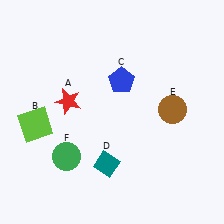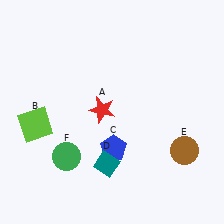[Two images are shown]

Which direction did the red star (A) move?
The red star (A) moved right.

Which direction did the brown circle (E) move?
The brown circle (E) moved down.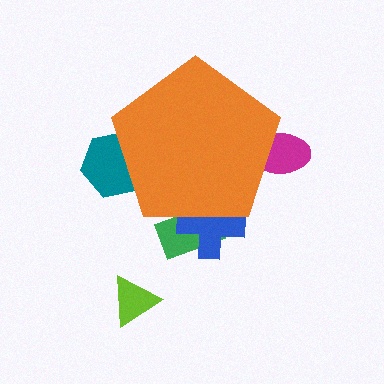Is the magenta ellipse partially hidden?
Yes, the magenta ellipse is partially hidden behind the orange pentagon.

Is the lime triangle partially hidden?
No, the lime triangle is fully visible.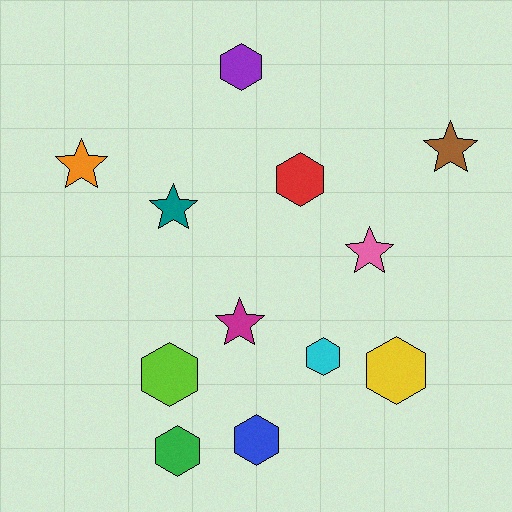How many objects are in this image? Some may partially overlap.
There are 12 objects.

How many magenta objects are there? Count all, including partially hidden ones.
There is 1 magenta object.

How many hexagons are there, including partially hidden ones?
There are 7 hexagons.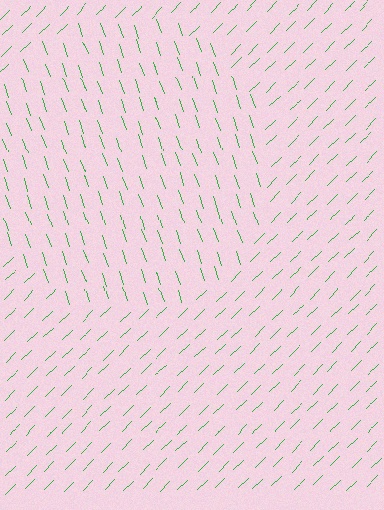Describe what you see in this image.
The image is filled with small green line segments. A circle region in the image has lines oriented differently from the surrounding lines, creating a visible texture boundary.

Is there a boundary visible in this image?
Yes, there is a texture boundary formed by a change in line orientation.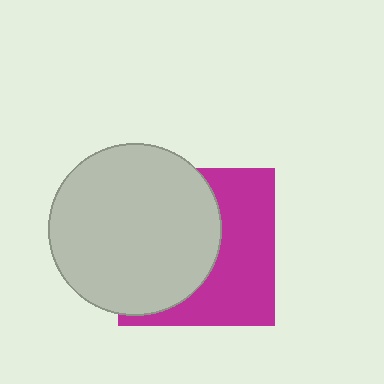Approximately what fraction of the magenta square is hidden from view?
Roughly 54% of the magenta square is hidden behind the light gray circle.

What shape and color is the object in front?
The object in front is a light gray circle.